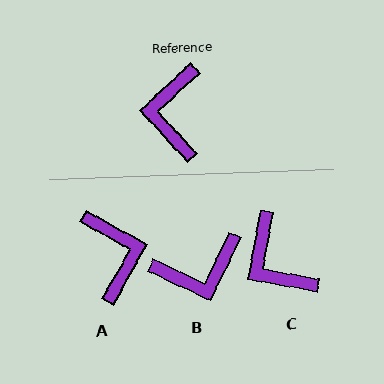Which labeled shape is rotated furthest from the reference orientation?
A, about 162 degrees away.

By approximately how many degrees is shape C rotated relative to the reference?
Approximately 37 degrees counter-clockwise.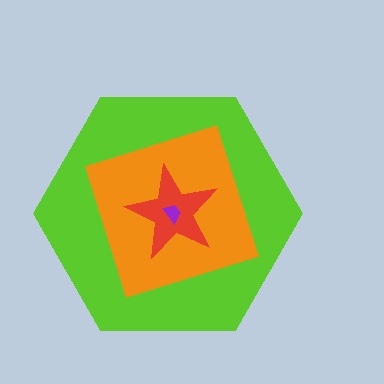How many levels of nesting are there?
4.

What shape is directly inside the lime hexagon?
The orange square.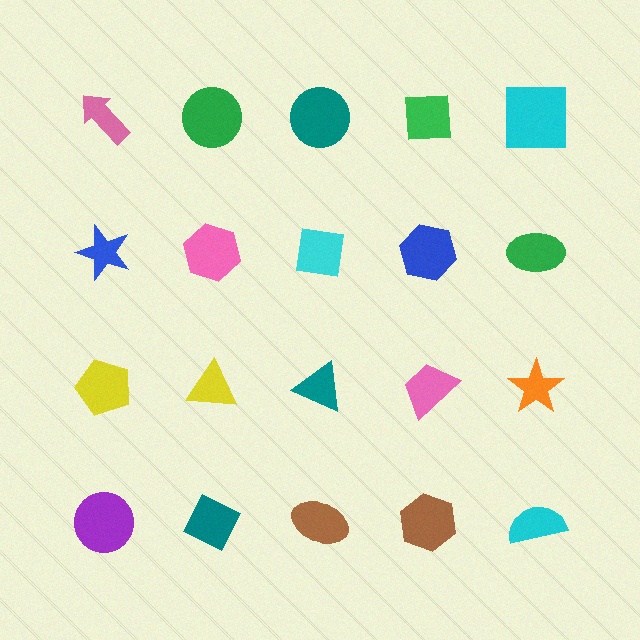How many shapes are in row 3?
5 shapes.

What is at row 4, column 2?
A teal diamond.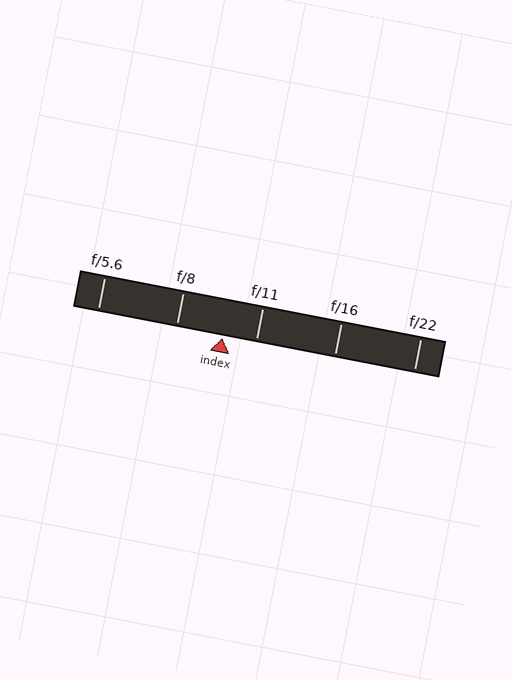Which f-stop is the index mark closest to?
The index mark is closest to f/11.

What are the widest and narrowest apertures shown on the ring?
The widest aperture shown is f/5.6 and the narrowest is f/22.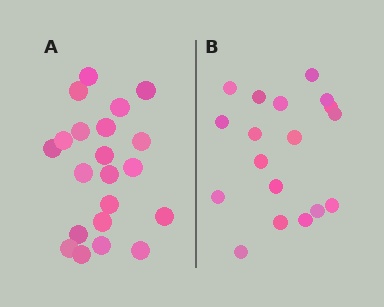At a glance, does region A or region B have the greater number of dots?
Region A (the left region) has more dots.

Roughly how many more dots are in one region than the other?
Region A has just a few more — roughly 2 or 3 more dots than region B.